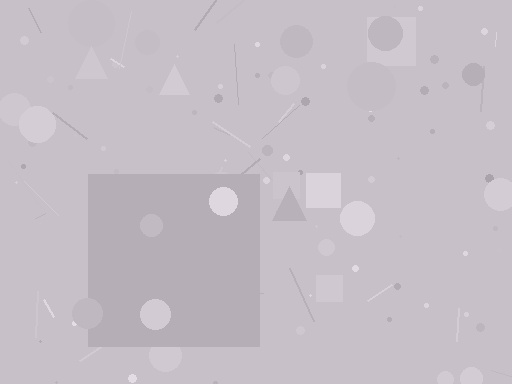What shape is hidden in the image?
A square is hidden in the image.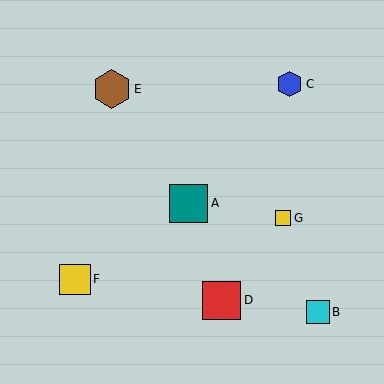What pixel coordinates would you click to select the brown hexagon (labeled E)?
Click at (112, 89) to select the brown hexagon E.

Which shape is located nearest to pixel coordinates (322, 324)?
The cyan square (labeled B) at (318, 312) is nearest to that location.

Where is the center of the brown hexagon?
The center of the brown hexagon is at (112, 89).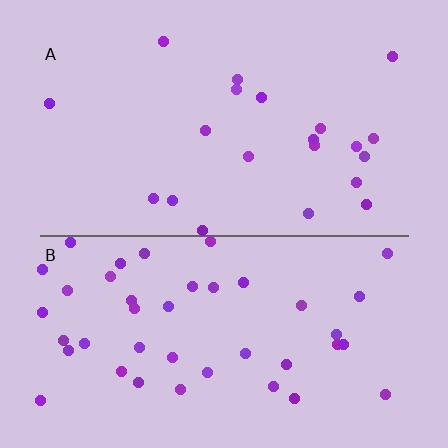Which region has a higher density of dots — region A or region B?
B (the bottom).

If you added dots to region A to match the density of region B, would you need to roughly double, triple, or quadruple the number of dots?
Approximately double.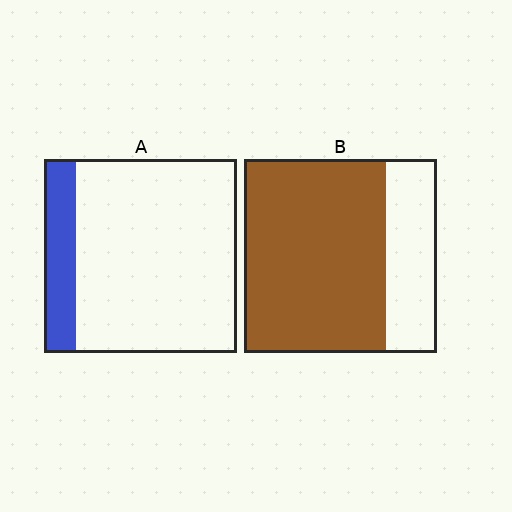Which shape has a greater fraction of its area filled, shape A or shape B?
Shape B.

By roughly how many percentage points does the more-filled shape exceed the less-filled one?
By roughly 55 percentage points (B over A).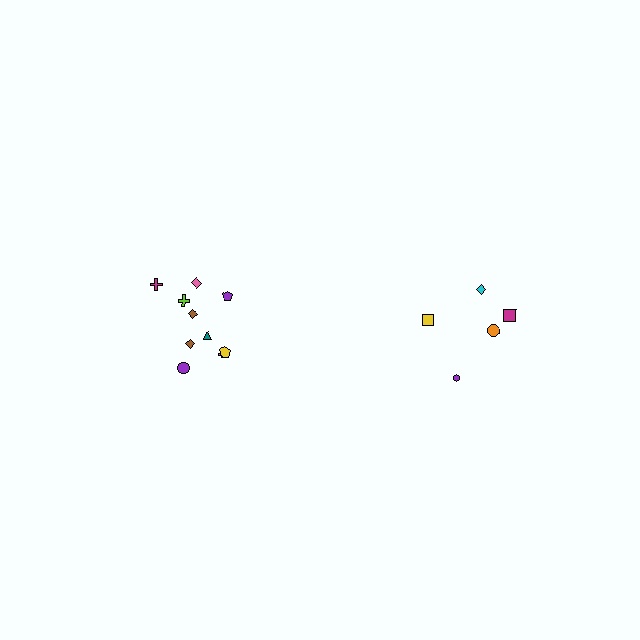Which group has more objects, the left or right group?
The left group.